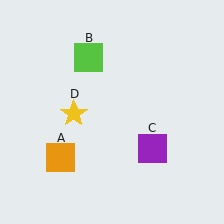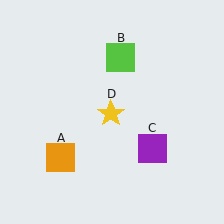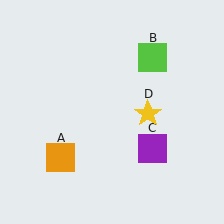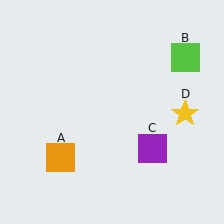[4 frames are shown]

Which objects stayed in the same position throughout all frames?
Orange square (object A) and purple square (object C) remained stationary.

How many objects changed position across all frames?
2 objects changed position: lime square (object B), yellow star (object D).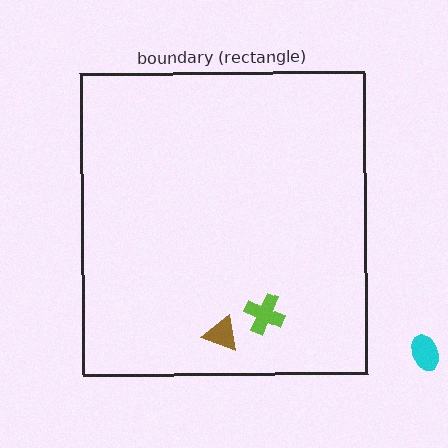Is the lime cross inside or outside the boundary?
Inside.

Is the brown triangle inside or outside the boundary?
Inside.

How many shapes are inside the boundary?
2 inside, 1 outside.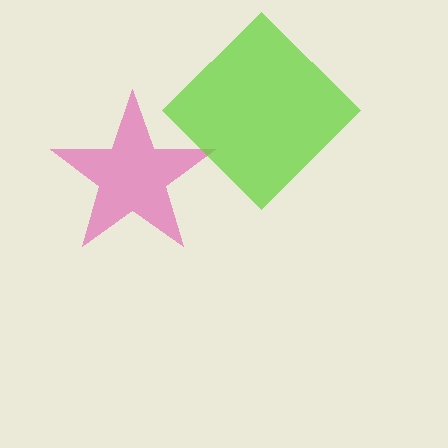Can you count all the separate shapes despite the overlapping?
Yes, there are 2 separate shapes.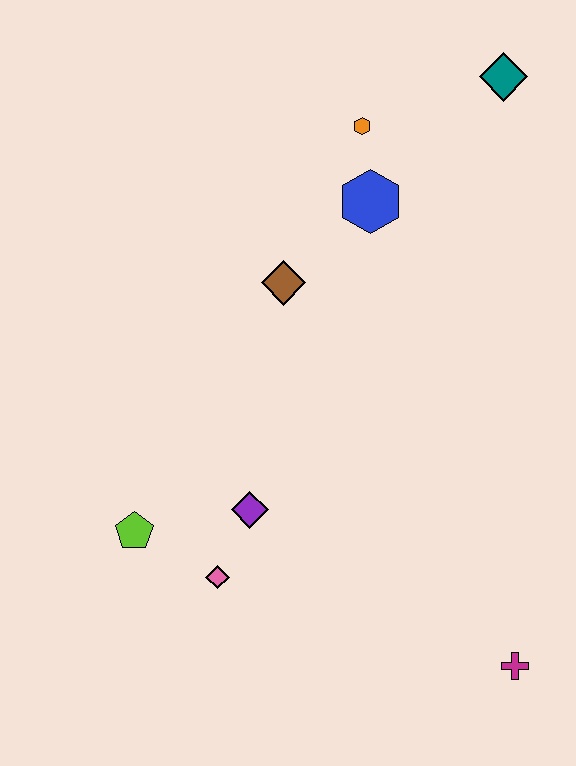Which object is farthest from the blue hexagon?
The magenta cross is farthest from the blue hexagon.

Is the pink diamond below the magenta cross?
No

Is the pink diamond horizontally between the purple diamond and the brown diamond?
No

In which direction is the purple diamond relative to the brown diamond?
The purple diamond is below the brown diamond.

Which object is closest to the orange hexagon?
The blue hexagon is closest to the orange hexagon.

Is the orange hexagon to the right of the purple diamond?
Yes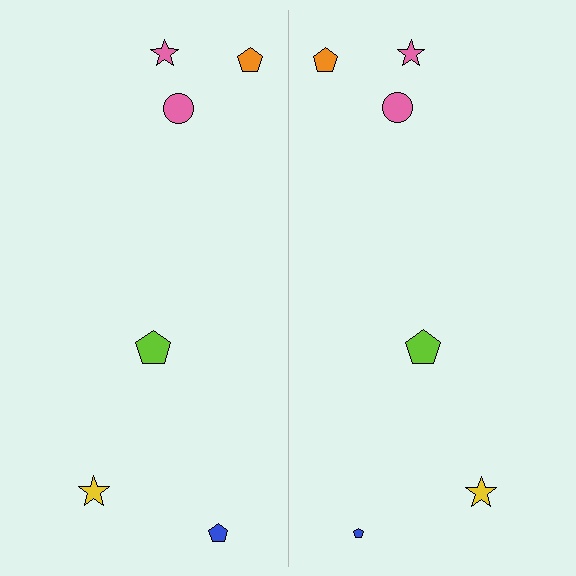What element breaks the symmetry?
The blue pentagon on the right side has a different size than its mirror counterpart.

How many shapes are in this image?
There are 12 shapes in this image.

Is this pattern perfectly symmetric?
No, the pattern is not perfectly symmetric. The blue pentagon on the right side has a different size than its mirror counterpart.